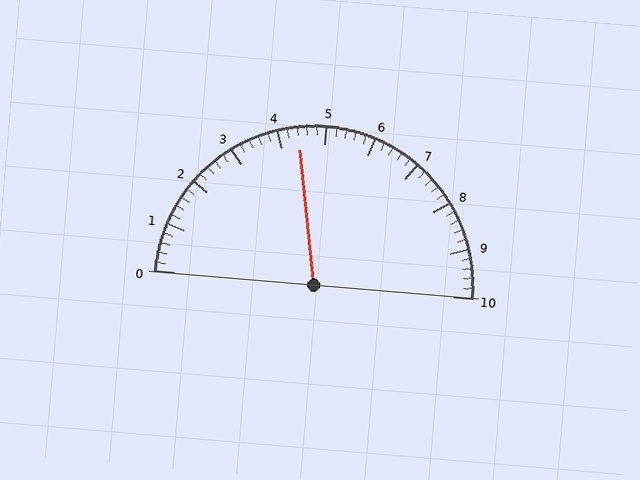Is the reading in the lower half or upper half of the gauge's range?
The reading is in the lower half of the range (0 to 10).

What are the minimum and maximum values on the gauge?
The gauge ranges from 0 to 10.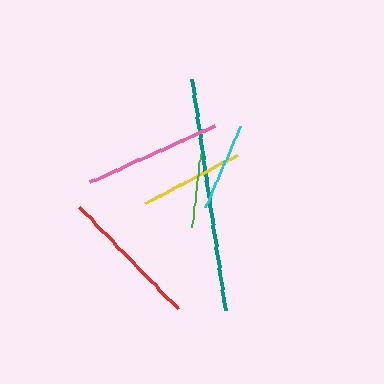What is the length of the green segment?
The green segment is approximately 73 pixels long.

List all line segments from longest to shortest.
From longest to shortest: teal, red, pink, yellow, cyan, green.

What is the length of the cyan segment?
The cyan segment is approximately 87 pixels long.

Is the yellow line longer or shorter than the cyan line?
The yellow line is longer than the cyan line.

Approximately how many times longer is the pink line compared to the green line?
The pink line is approximately 1.9 times the length of the green line.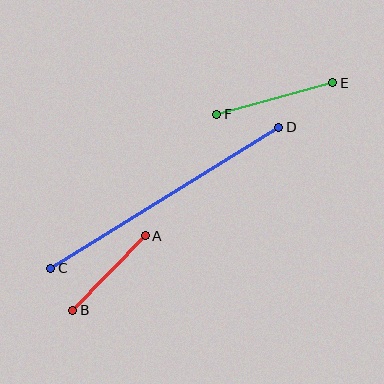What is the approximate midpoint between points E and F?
The midpoint is at approximately (275, 98) pixels.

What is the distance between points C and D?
The distance is approximately 268 pixels.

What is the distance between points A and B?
The distance is approximately 104 pixels.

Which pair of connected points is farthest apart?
Points C and D are farthest apart.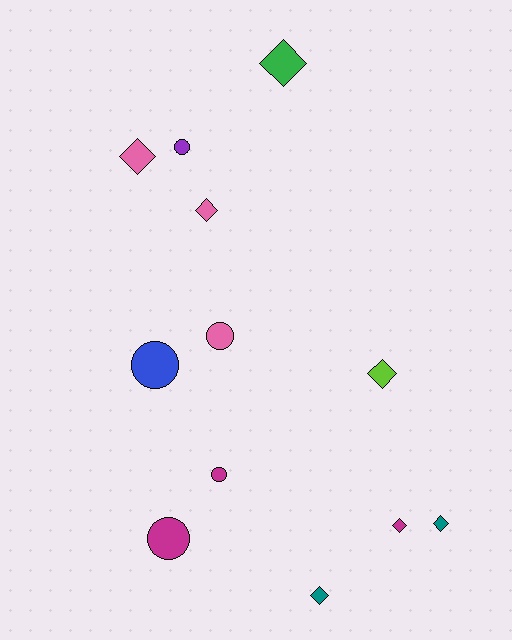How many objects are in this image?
There are 12 objects.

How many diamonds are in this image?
There are 7 diamonds.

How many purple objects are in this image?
There is 1 purple object.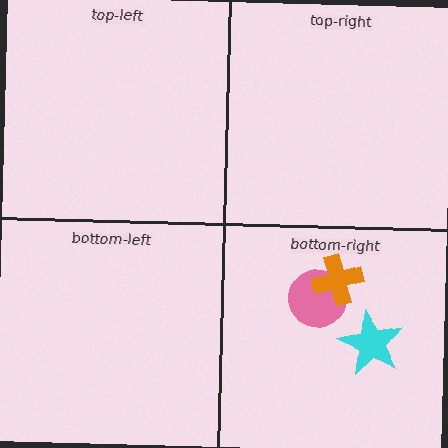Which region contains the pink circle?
The bottom-right region.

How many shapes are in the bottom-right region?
3.